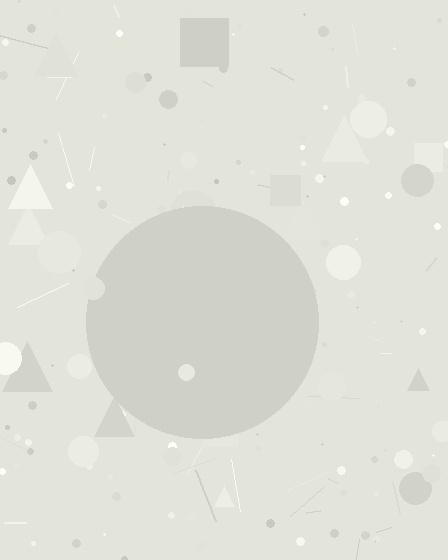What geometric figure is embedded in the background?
A circle is embedded in the background.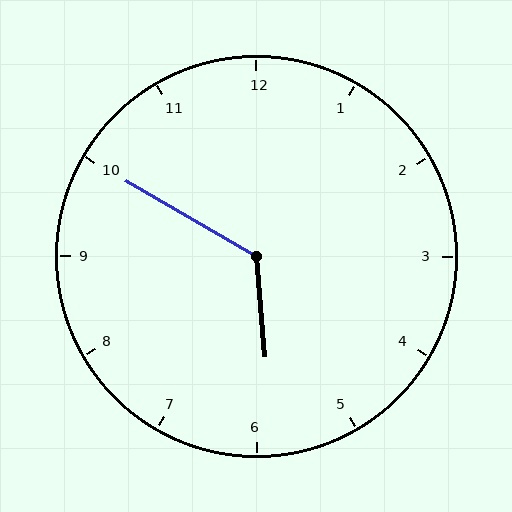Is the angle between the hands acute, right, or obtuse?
It is obtuse.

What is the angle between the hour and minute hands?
Approximately 125 degrees.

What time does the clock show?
5:50.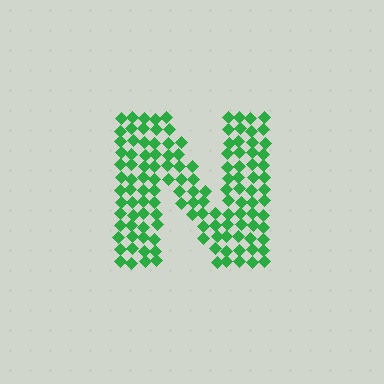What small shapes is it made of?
It is made of small diamonds.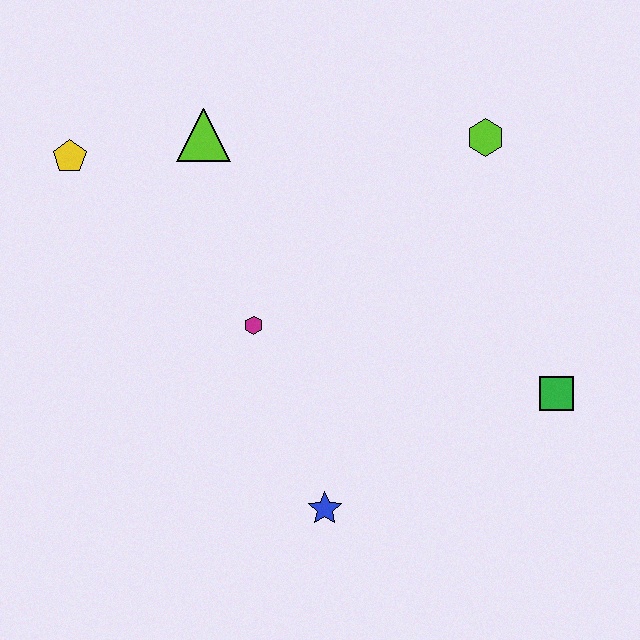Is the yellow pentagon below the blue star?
No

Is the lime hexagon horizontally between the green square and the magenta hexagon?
Yes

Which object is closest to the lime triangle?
The yellow pentagon is closest to the lime triangle.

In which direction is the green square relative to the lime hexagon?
The green square is below the lime hexagon.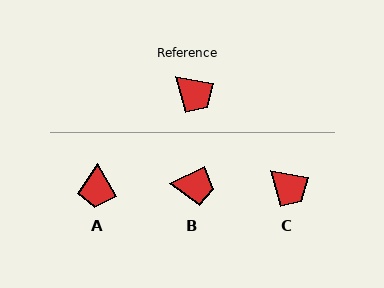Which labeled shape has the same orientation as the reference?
C.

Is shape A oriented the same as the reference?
No, it is off by about 50 degrees.